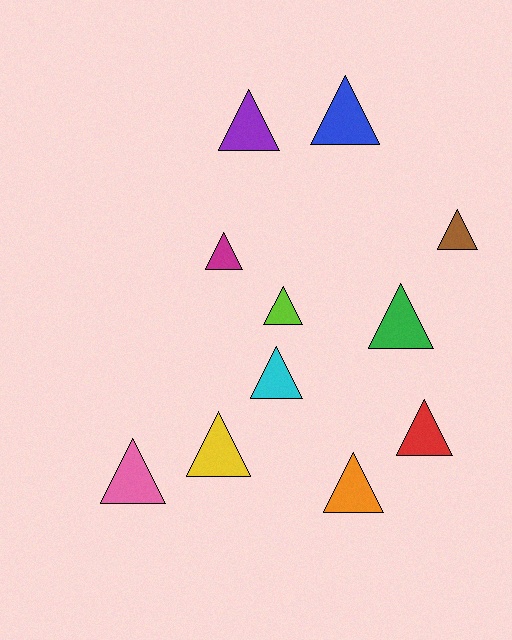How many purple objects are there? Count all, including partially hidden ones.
There is 1 purple object.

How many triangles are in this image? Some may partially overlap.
There are 11 triangles.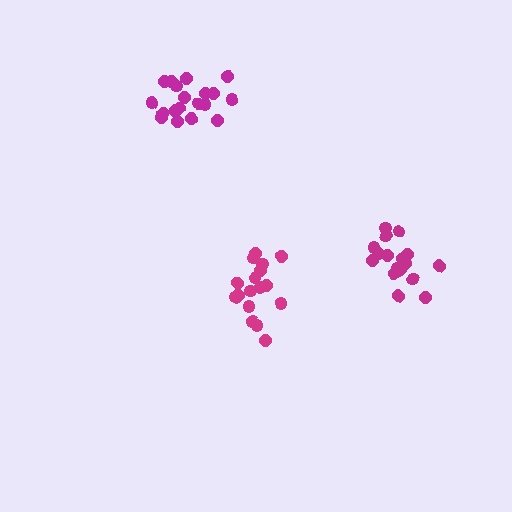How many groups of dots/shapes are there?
There are 3 groups.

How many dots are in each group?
Group 1: 17 dots, Group 2: 19 dots, Group 3: 17 dots (53 total).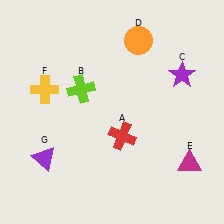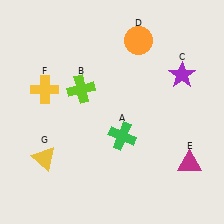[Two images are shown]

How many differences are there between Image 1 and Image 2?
There are 2 differences between the two images.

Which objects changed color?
A changed from red to green. G changed from purple to yellow.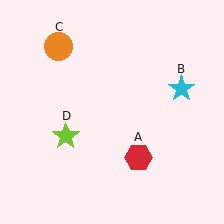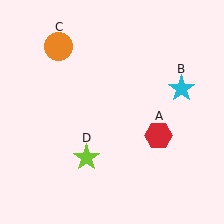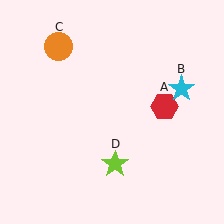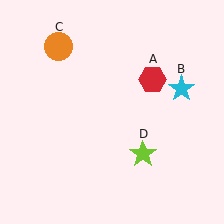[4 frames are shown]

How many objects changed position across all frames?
2 objects changed position: red hexagon (object A), lime star (object D).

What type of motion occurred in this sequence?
The red hexagon (object A), lime star (object D) rotated counterclockwise around the center of the scene.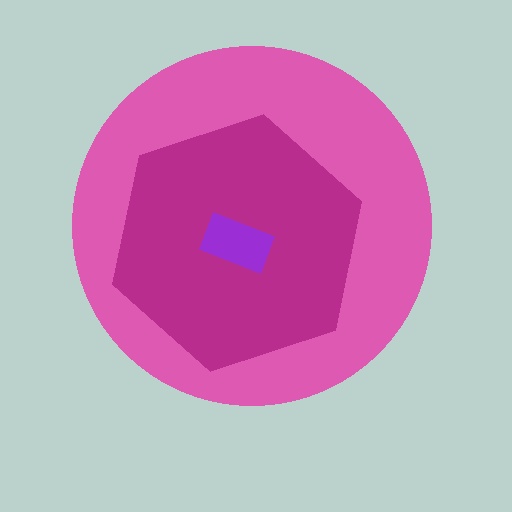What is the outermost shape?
The pink circle.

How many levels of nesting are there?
3.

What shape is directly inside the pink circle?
The magenta hexagon.